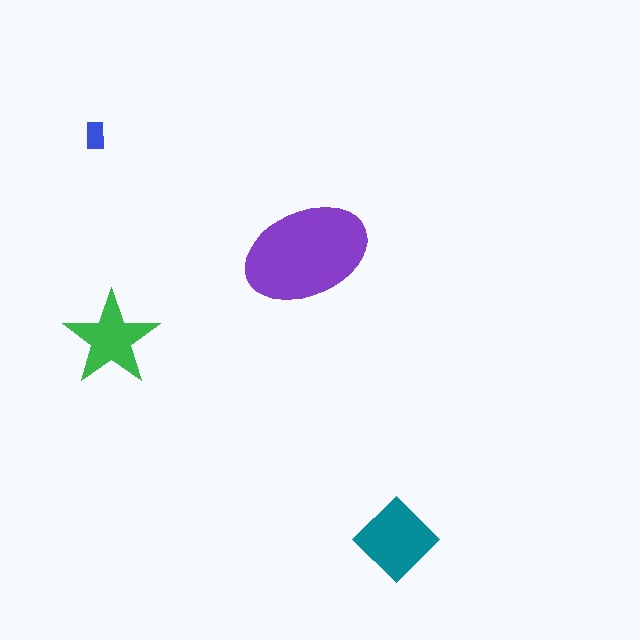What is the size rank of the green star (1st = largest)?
3rd.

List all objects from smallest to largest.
The blue rectangle, the green star, the teal diamond, the purple ellipse.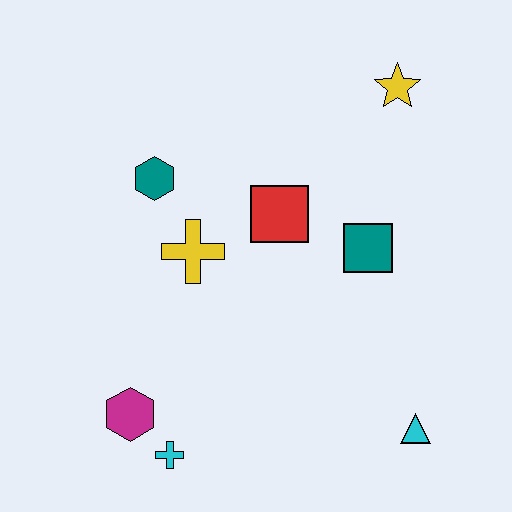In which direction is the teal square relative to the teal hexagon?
The teal square is to the right of the teal hexagon.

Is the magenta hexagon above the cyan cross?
Yes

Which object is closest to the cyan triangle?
The teal square is closest to the cyan triangle.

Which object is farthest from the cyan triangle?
The teal hexagon is farthest from the cyan triangle.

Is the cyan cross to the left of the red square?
Yes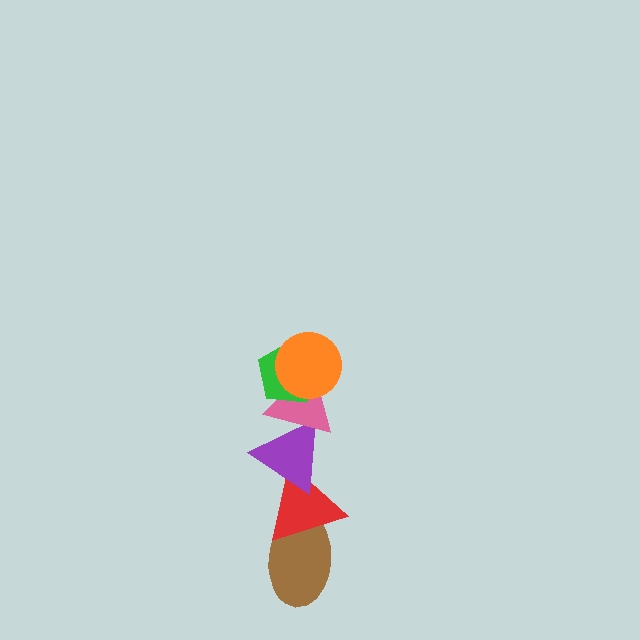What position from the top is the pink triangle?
The pink triangle is 3rd from the top.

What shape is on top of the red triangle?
The purple triangle is on top of the red triangle.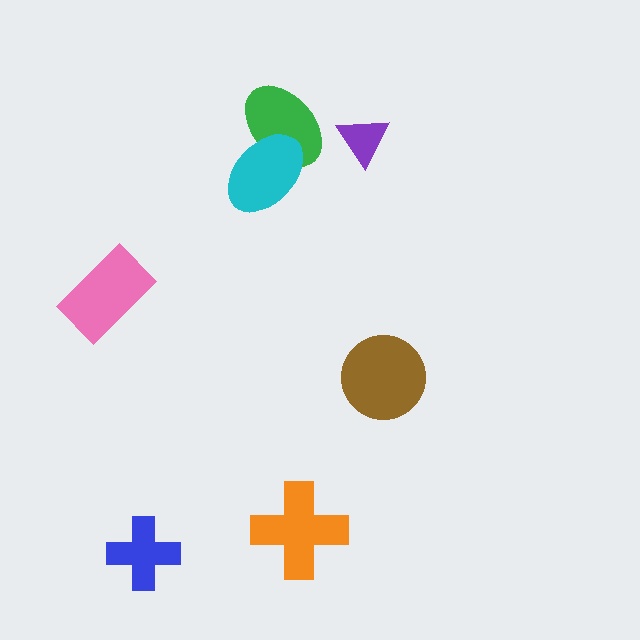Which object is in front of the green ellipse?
The cyan ellipse is in front of the green ellipse.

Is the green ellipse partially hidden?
Yes, it is partially covered by another shape.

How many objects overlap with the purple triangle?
0 objects overlap with the purple triangle.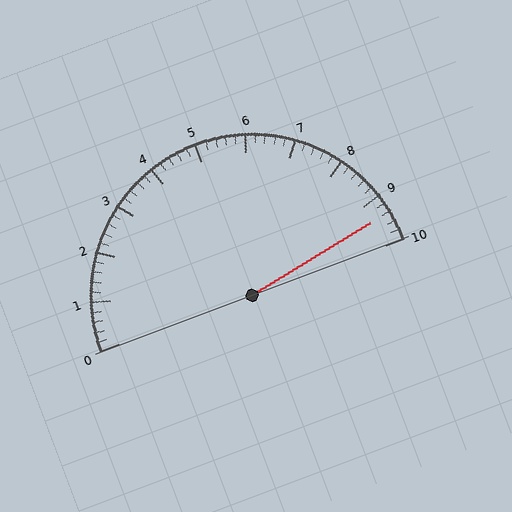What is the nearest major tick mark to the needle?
The nearest major tick mark is 9.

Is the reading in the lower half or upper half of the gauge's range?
The reading is in the upper half of the range (0 to 10).